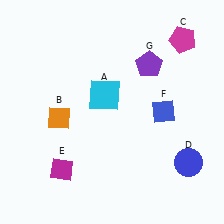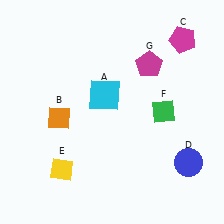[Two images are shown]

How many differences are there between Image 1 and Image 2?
There are 3 differences between the two images.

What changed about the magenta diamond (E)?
In Image 1, E is magenta. In Image 2, it changed to yellow.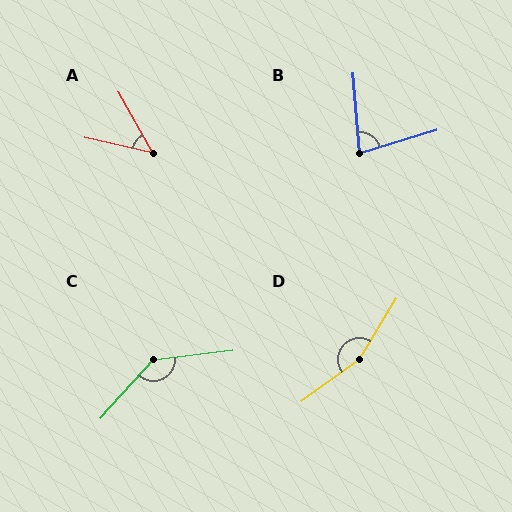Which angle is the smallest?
A, at approximately 49 degrees.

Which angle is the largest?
D, at approximately 158 degrees.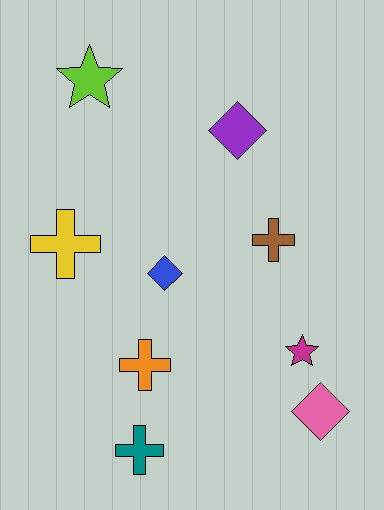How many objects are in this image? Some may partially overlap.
There are 9 objects.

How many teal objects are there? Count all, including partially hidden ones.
There is 1 teal object.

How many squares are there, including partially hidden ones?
There are no squares.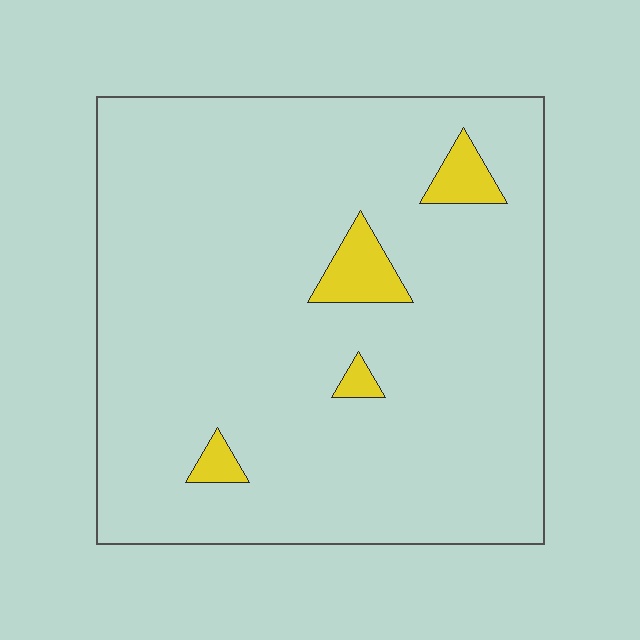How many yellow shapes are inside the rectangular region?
4.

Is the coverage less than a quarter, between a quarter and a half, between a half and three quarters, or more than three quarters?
Less than a quarter.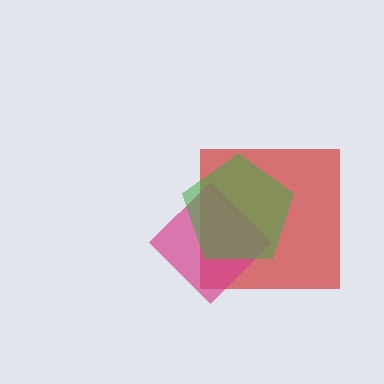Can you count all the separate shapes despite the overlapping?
Yes, there are 3 separate shapes.